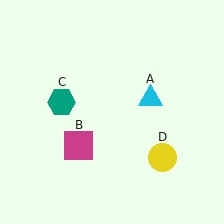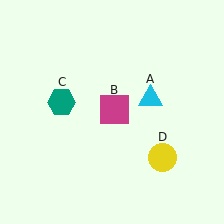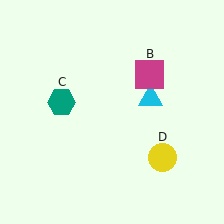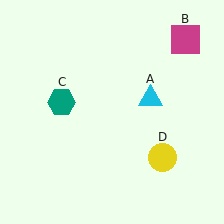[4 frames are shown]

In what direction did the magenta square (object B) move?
The magenta square (object B) moved up and to the right.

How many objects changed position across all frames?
1 object changed position: magenta square (object B).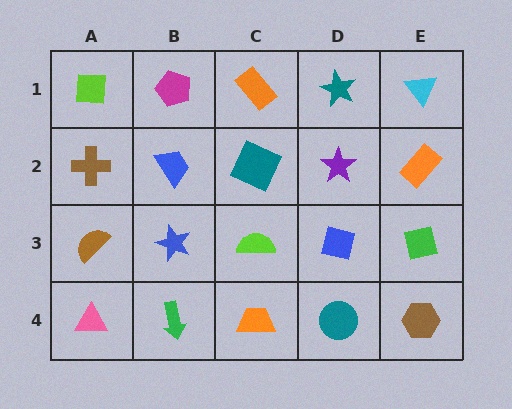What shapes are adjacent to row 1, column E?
An orange rectangle (row 2, column E), a teal star (row 1, column D).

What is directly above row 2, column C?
An orange rectangle.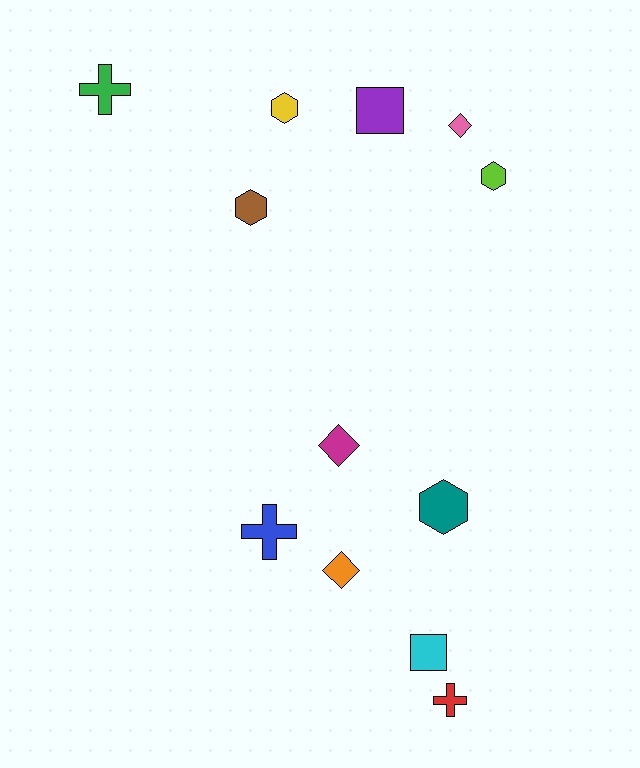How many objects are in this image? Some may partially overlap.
There are 12 objects.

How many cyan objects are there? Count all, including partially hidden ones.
There is 1 cyan object.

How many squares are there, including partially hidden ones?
There are 2 squares.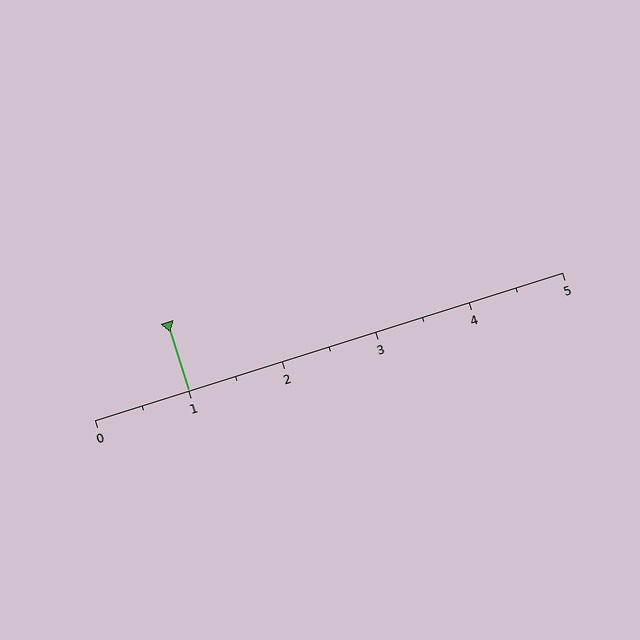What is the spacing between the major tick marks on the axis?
The major ticks are spaced 1 apart.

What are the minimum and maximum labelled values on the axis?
The axis runs from 0 to 5.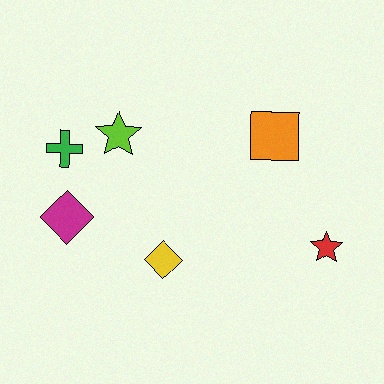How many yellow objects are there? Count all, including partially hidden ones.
There is 1 yellow object.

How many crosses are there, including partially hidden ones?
There is 1 cross.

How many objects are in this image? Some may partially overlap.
There are 6 objects.